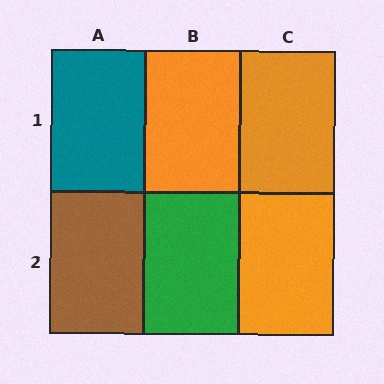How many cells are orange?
3 cells are orange.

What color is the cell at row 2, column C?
Orange.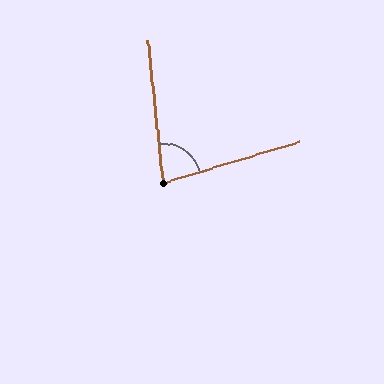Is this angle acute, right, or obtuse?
It is acute.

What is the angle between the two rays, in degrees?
Approximately 79 degrees.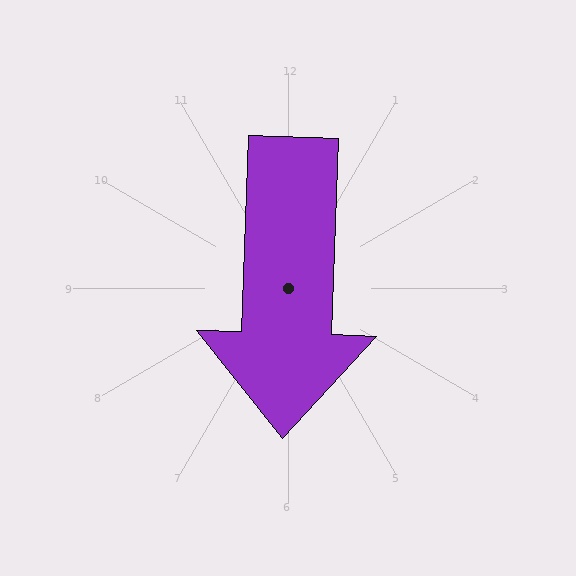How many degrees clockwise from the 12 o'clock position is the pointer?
Approximately 182 degrees.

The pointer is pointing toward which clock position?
Roughly 6 o'clock.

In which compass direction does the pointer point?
South.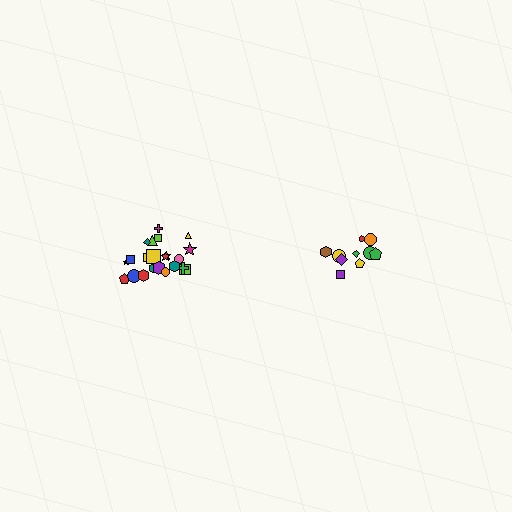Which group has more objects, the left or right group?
The left group.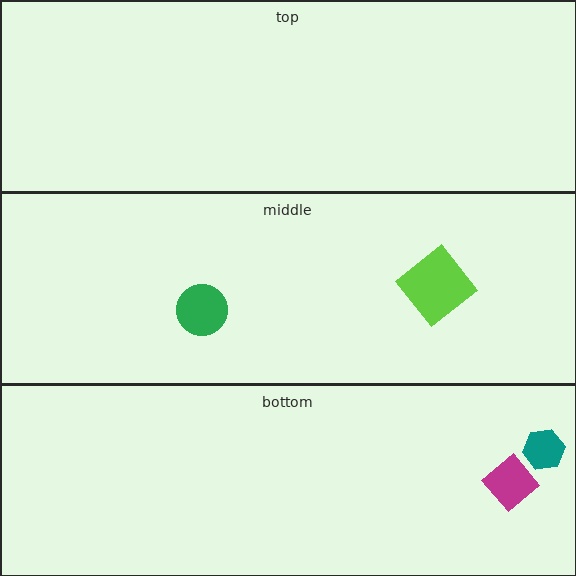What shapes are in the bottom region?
The teal hexagon, the magenta diamond.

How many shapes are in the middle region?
2.